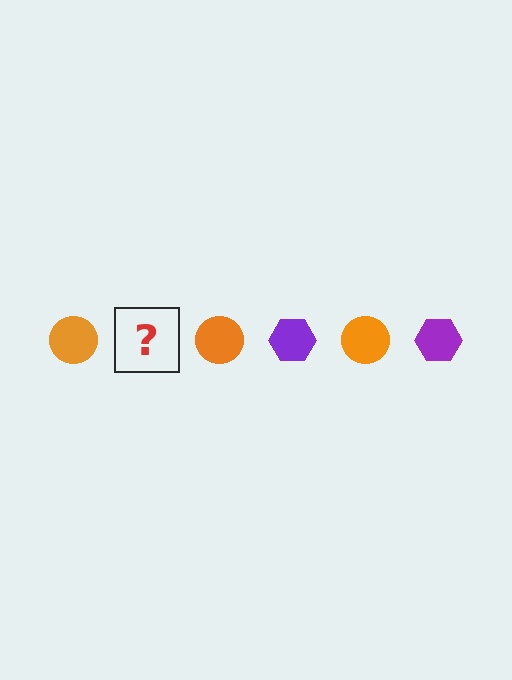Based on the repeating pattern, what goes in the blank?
The blank should be a purple hexagon.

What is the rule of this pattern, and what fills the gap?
The rule is that the pattern alternates between orange circle and purple hexagon. The gap should be filled with a purple hexagon.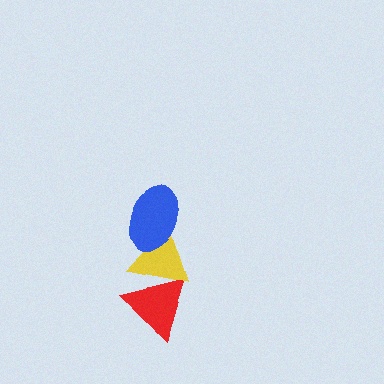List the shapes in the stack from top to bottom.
From top to bottom: the blue ellipse, the yellow triangle, the red triangle.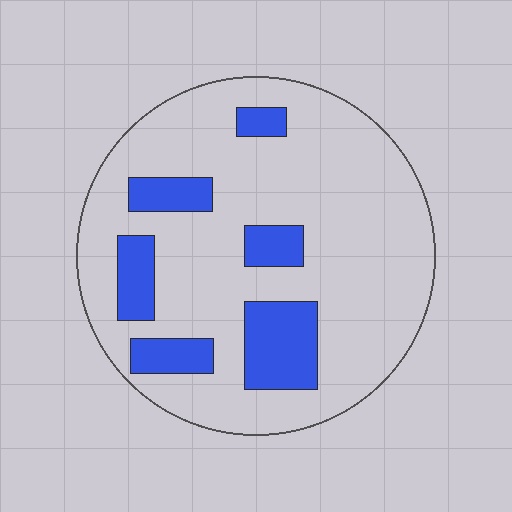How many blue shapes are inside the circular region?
6.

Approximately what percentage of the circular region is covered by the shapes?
Approximately 20%.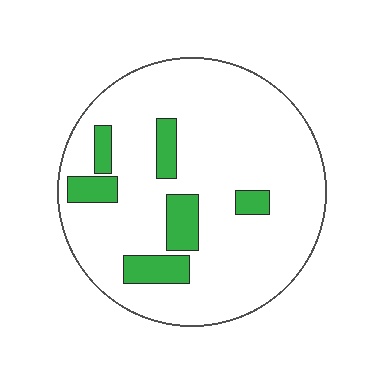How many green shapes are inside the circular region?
6.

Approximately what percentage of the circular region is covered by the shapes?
Approximately 15%.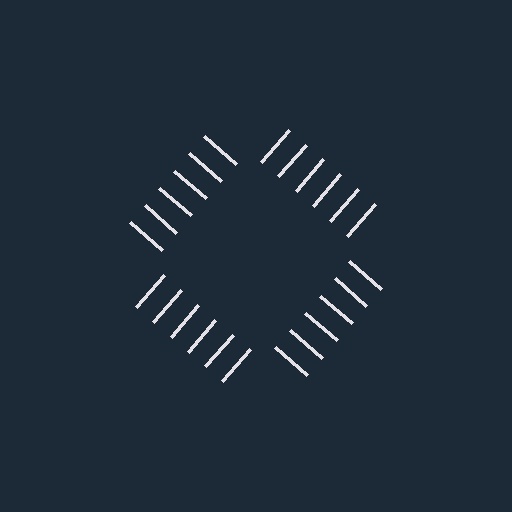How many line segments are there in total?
24 — 6 along each of the 4 edges.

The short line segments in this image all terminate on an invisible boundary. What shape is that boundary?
An illusory square — the line segments terminate on its edges but no continuous stroke is drawn.